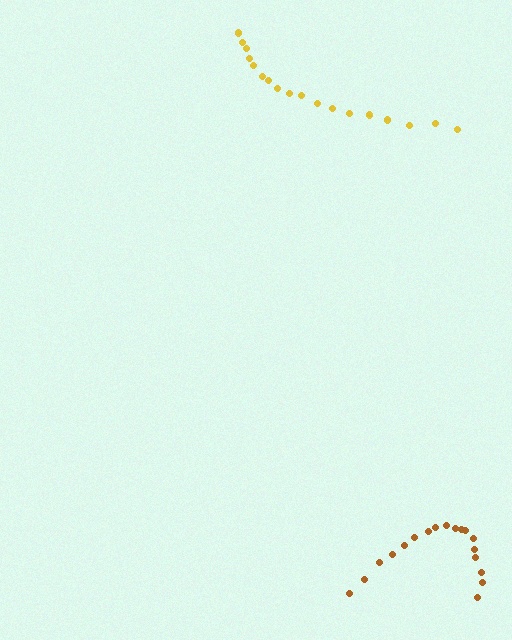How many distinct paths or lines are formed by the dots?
There are 2 distinct paths.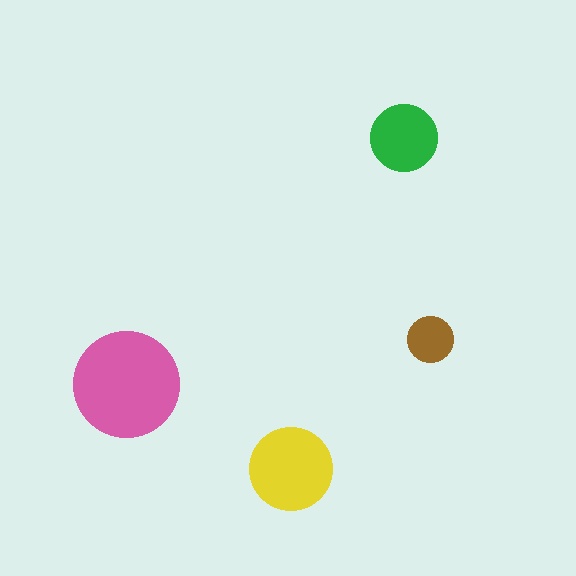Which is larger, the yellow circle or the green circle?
The yellow one.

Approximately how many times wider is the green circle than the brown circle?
About 1.5 times wider.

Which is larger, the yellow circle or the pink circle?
The pink one.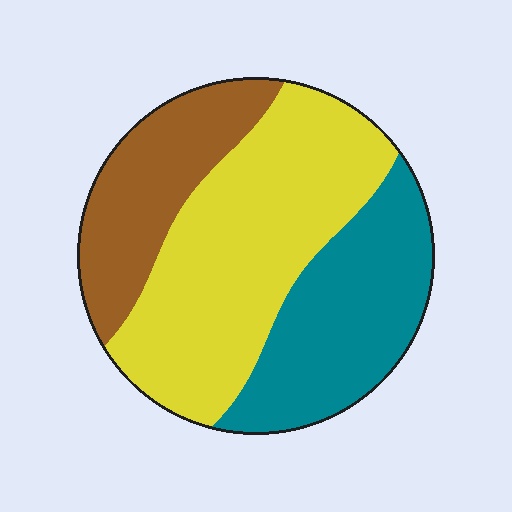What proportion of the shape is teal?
Teal covers roughly 30% of the shape.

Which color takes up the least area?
Brown, at roughly 25%.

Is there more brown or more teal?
Teal.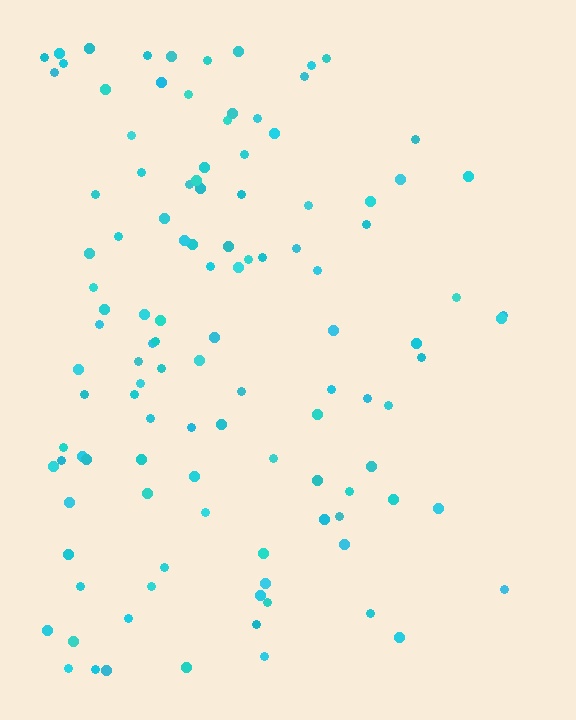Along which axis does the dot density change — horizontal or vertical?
Horizontal.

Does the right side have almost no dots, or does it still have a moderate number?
Still a moderate number, just noticeably fewer than the left.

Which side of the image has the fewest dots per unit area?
The right.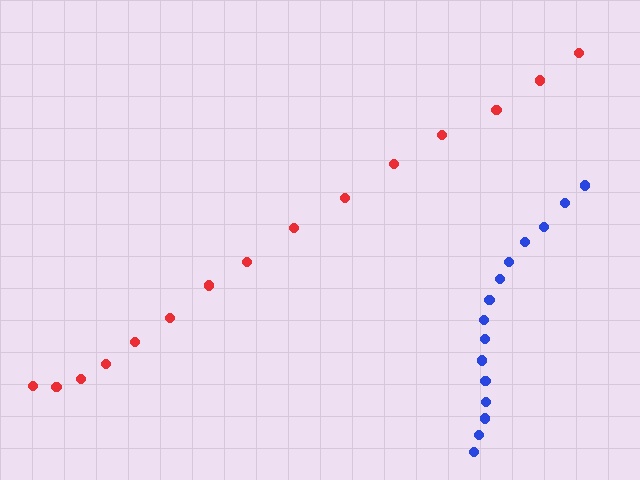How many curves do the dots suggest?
There are 2 distinct paths.